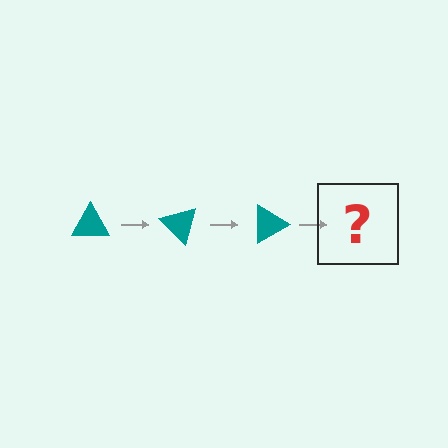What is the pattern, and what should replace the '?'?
The pattern is that the triangle rotates 45 degrees each step. The '?' should be a teal triangle rotated 135 degrees.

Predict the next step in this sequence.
The next step is a teal triangle rotated 135 degrees.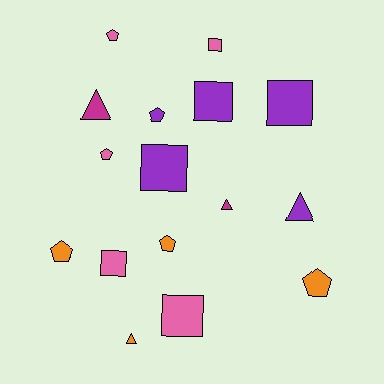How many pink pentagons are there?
There are 2 pink pentagons.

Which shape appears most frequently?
Square, with 6 objects.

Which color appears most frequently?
Pink, with 5 objects.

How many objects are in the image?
There are 16 objects.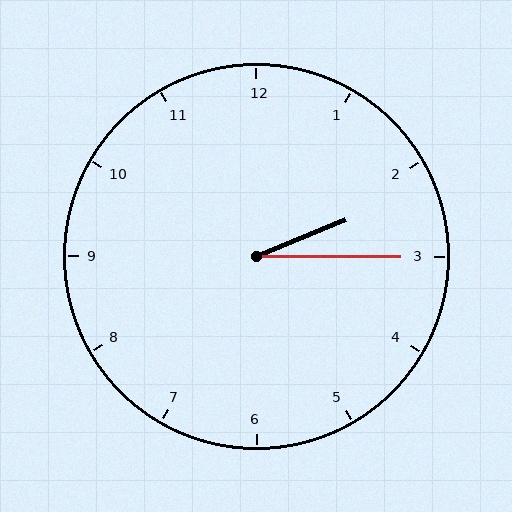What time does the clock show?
2:15.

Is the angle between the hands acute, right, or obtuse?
It is acute.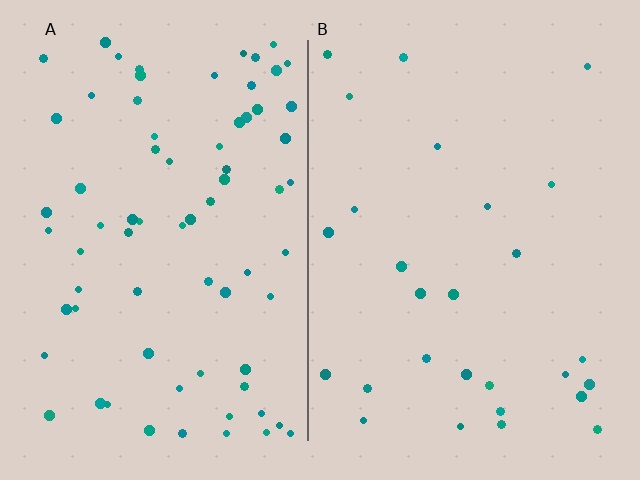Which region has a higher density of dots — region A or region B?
A (the left).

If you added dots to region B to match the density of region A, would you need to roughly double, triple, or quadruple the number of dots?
Approximately triple.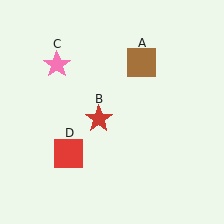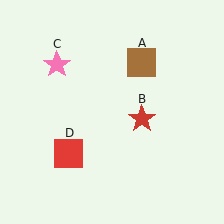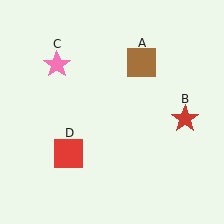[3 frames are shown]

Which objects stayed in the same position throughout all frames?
Brown square (object A) and pink star (object C) and red square (object D) remained stationary.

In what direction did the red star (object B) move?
The red star (object B) moved right.